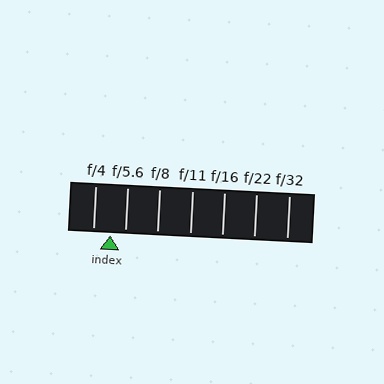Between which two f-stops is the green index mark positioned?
The index mark is between f/4 and f/5.6.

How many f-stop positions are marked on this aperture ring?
There are 7 f-stop positions marked.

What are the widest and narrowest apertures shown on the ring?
The widest aperture shown is f/4 and the narrowest is f/32.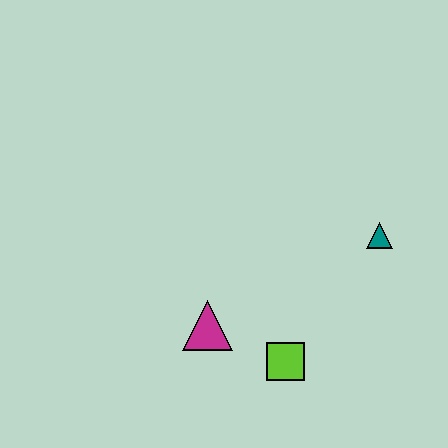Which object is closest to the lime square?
The magenta triangle is closest to the lime square.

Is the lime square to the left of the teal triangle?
Yes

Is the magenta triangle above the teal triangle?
No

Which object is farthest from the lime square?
The teal triangle is farthest from the lime square.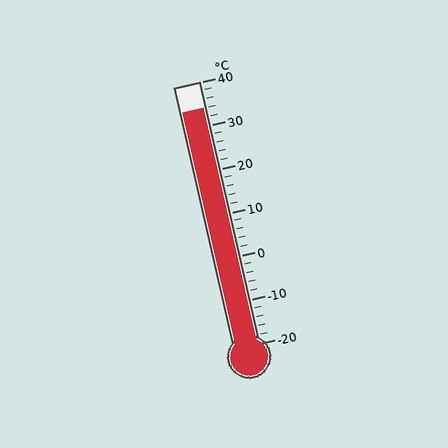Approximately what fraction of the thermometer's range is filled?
The thermometer is filled to approximately 90% of its range.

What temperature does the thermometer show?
The thermometer shows approximately 34°C.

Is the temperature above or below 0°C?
The temperature is above 0°C.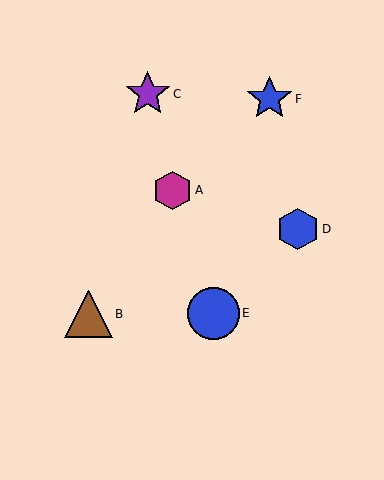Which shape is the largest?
The blue circle (labeled E) is the largest.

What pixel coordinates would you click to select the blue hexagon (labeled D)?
Click at (298, 229) to select the blue hexagon D.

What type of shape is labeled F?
Shape F is a blue star.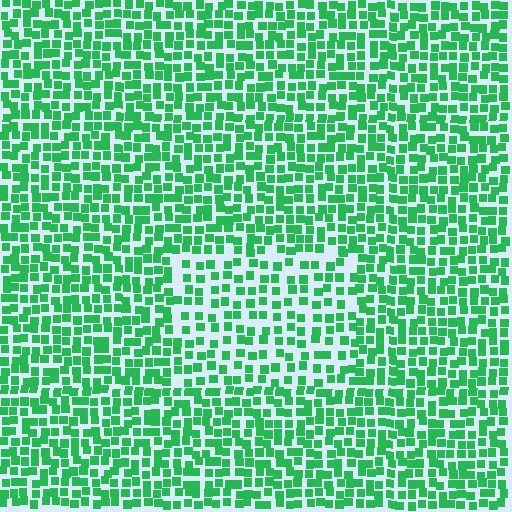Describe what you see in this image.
The image contains small green elements arranged at two different densities. A rectangle-shaped region is visible where the elements are less densely packed than the surrounding area.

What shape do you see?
I see a rectangle.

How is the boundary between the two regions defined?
The boundary is defined by a change in element density (approximately 1.6x ratio). All elements are the same color, size, and shape.